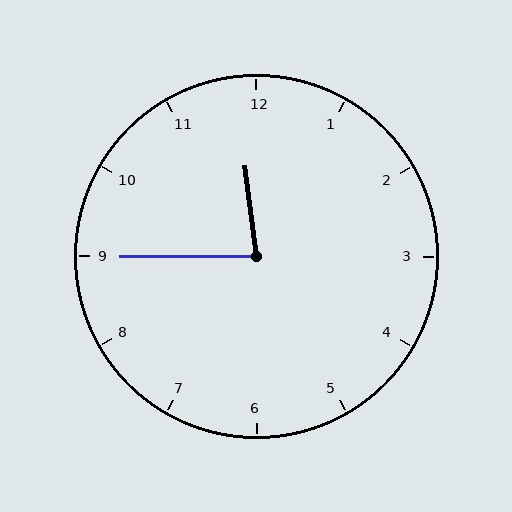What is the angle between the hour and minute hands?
Approximately 82 degrees.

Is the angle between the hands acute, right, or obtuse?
It is acute.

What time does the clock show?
11:45.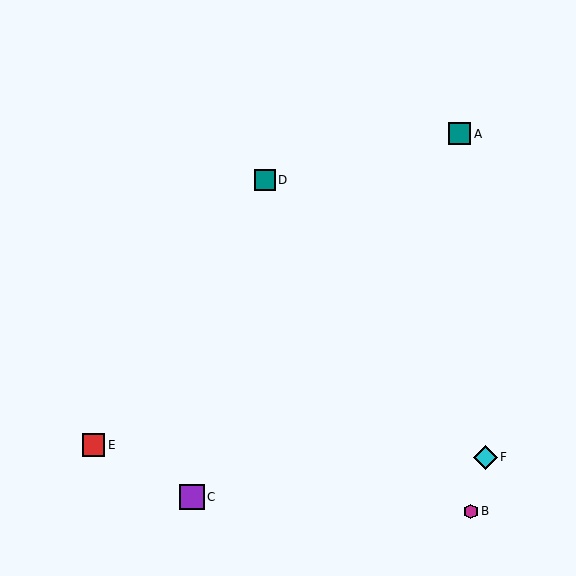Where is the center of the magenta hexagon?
The center of the magenta hexagon is at (471, 511).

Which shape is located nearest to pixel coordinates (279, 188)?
The teal square (labeled D) at (265, 180) is nearest to that location.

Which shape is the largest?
The purple square (labeled C) is the largest.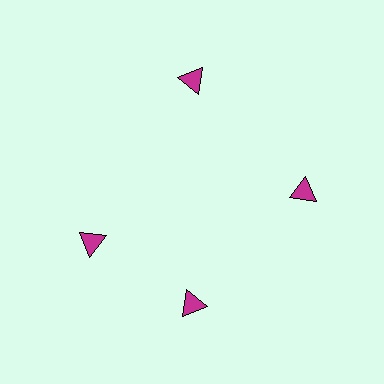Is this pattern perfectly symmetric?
No. The 4 magenta triangles are arranged in a ring, but one element near the 9 o'clock position is rotated out of alignment along the ring, breaking the 4-fold rotational symmetry.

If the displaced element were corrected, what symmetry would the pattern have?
It would have 4-fold rotational symmetry — the pattern would map onto itself every 90 degrees.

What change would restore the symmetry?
The symmetry would be restored by rotating it back into even spacing with its neighbors so that all 4 triangles sit at equal angles and equal distance from the center.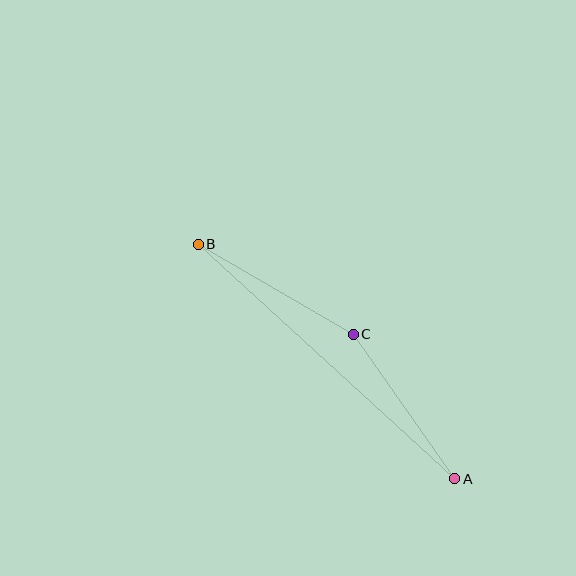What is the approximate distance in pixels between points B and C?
The distance between B and C is approximately 179 pixels.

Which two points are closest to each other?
Points A and C are closest to each other.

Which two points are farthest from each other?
Points A and B are farthest from each other.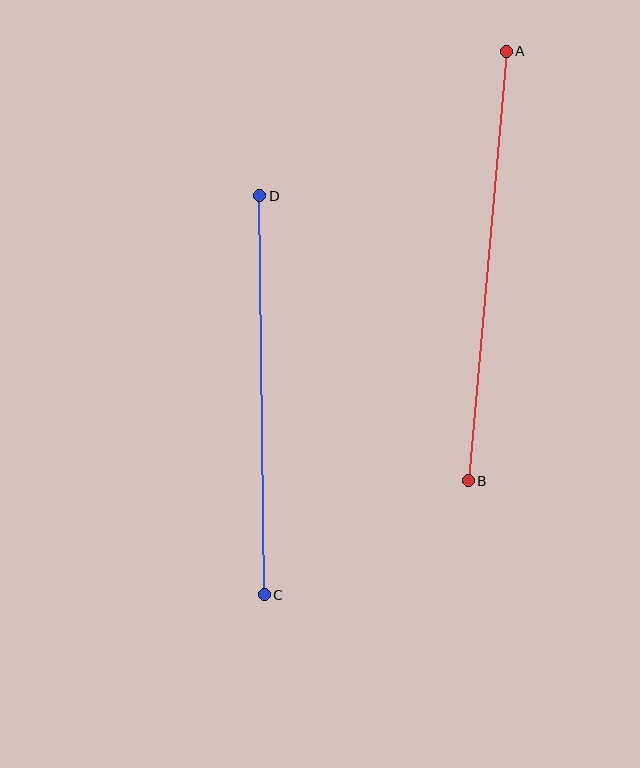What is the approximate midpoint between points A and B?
The midpoint is at approximately (487, 266) pixels.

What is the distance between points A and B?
The distance is approximately 431 pixels.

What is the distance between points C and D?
The distance is approximately 399 pixels.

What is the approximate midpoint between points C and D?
The midpoint is at approximately (262, 395) pixels.